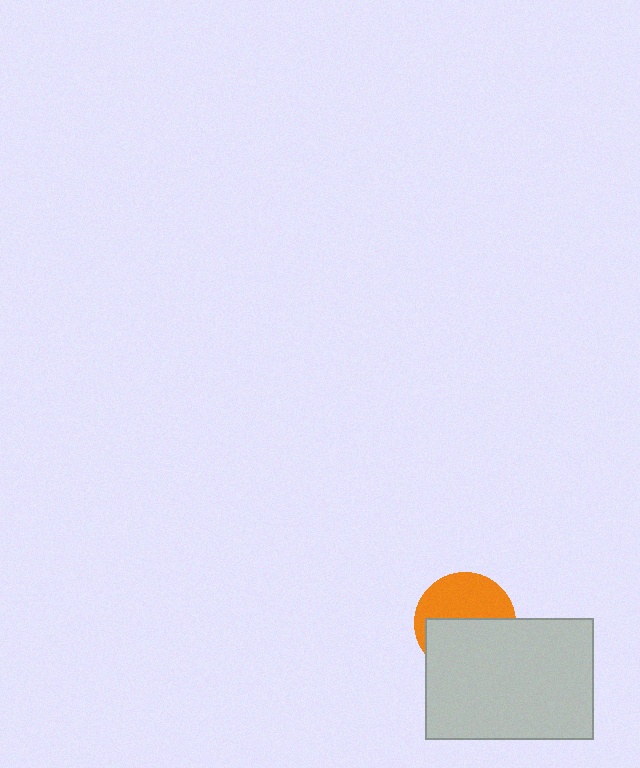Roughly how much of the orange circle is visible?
About half of it is visible (roughly 47%).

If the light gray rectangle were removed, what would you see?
You would see the complete orange circle.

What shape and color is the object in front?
The object in front is a light gray rectangle.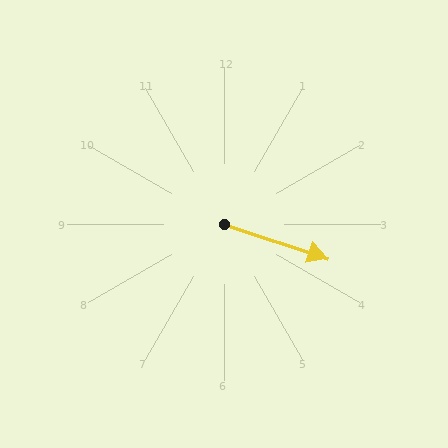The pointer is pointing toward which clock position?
Roughly 4 o'clock.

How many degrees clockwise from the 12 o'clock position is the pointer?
Approximately 108 degrees.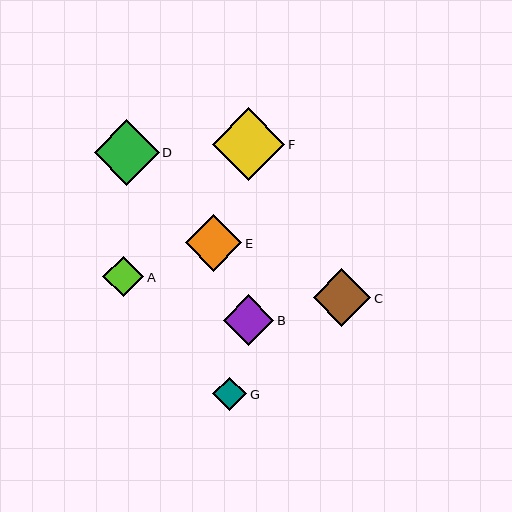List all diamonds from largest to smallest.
From largest to smallest: F, D, C, E, B, A, G.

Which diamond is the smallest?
Diamond G is the smallest with a size of approximately 34 pixels.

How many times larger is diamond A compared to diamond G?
Diamond A is approximately 1.2 times the size of diamond G.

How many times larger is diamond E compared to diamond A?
Diamond E is approximately 1.4 times the size of diamond A.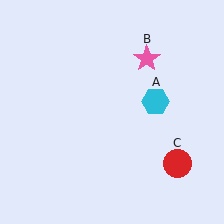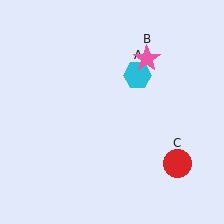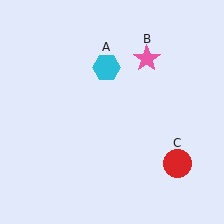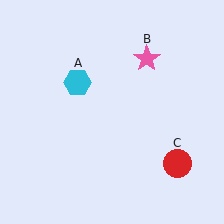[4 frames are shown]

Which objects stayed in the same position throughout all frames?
Pink star (object B) and red circle (object C) remained stationary.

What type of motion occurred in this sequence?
The cyan hexagon (object A) rotated counterclockwise around the center of the scene.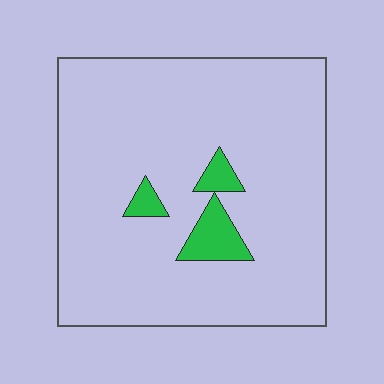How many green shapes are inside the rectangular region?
3.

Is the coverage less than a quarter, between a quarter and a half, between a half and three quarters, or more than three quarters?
Less than a quarter.